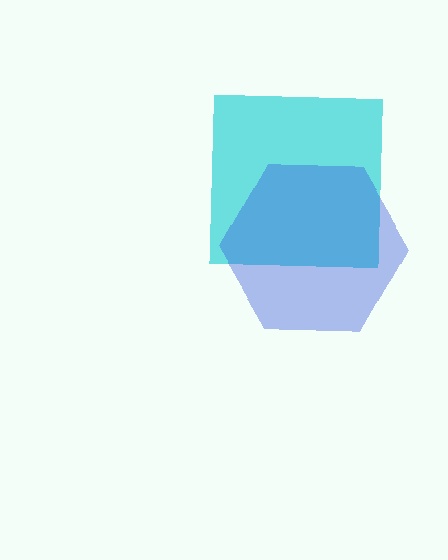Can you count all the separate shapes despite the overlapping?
Yes, there are 2 separate shapes.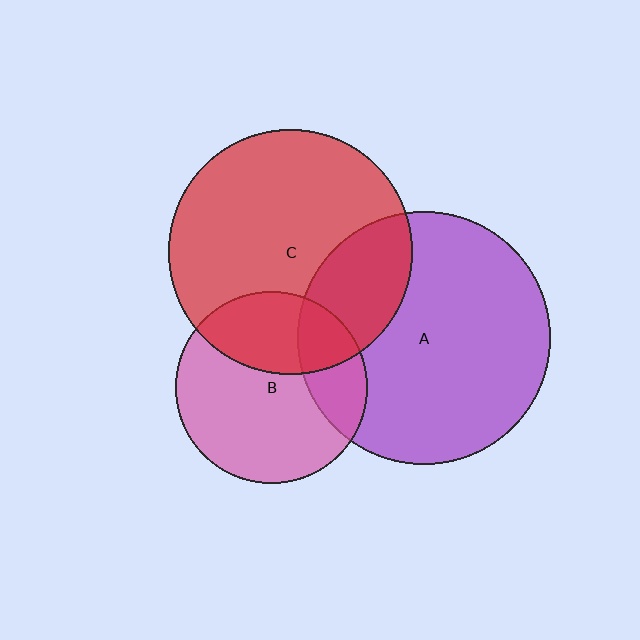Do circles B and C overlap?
Yes.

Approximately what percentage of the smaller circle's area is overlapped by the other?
Approximately 35%.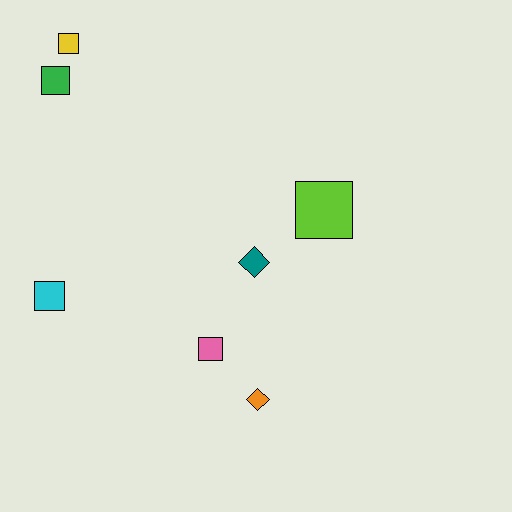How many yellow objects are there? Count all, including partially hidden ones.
There is 1 yellow object.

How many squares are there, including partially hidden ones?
There are 5 squares.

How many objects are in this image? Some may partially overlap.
There are 7 objects.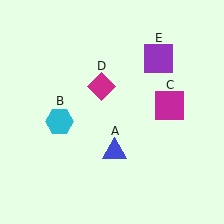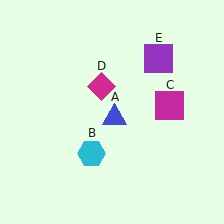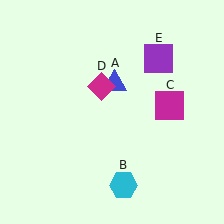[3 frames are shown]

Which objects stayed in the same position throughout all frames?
Magenta square (object C) and magenta diamond (object D) and purple square (object E) remained stationary.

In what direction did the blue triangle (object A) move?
The blue triangle (object A) moved up.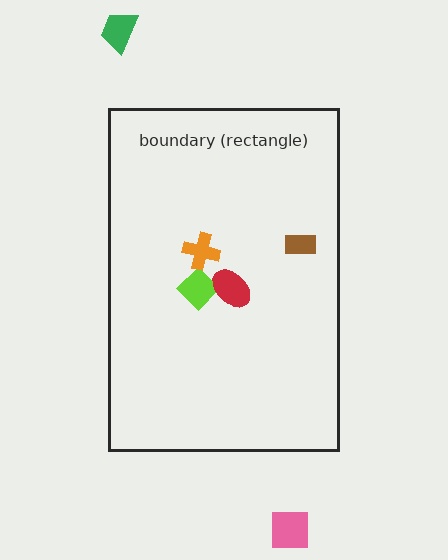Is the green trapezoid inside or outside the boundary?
Outside.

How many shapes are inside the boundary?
4 inside, 2 outside.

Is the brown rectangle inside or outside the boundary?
Inside.